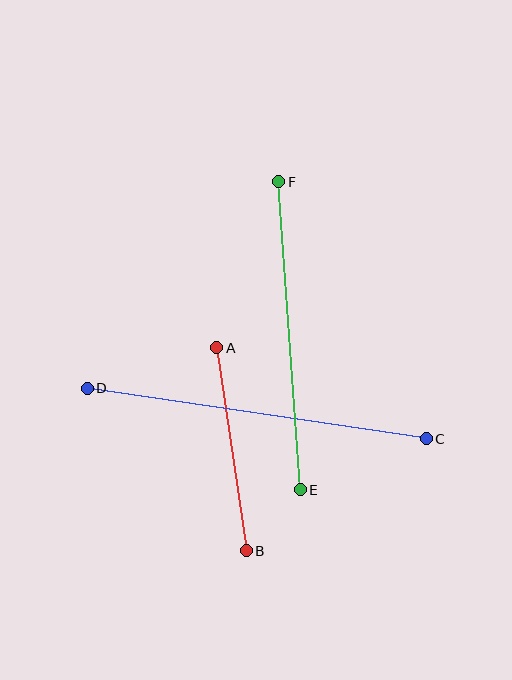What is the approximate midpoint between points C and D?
The midpoint is at approximately (257, 413) pixels.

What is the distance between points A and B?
The distance is approximately 205 pixels.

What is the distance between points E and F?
The distance is approximately 308 pixels.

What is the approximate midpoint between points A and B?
The midpoint is at approximately (231, 449) pixels.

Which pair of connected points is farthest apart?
Points C and D are farthest apart.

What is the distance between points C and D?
The distance is approximately 343 pixels.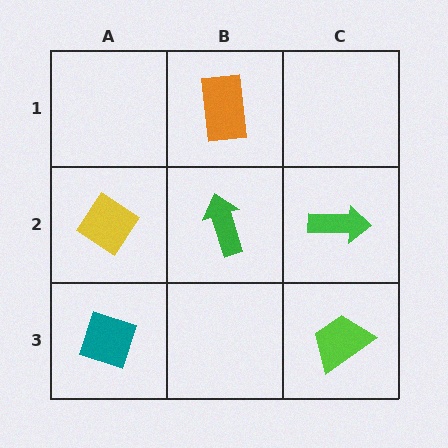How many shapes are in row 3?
2 shapes.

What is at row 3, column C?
A lime trapezoid.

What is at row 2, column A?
A yellow diamond.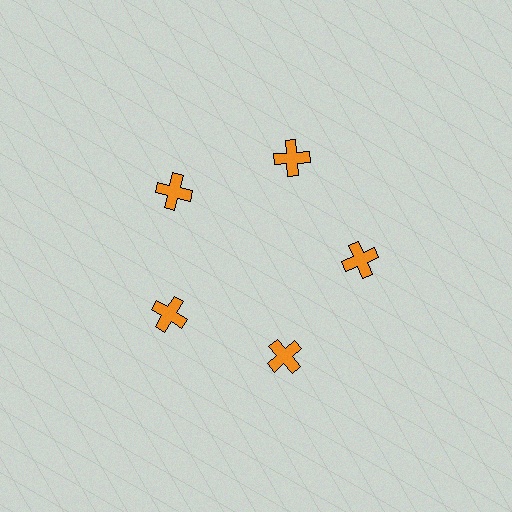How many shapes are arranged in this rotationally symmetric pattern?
There are 5 shapes, arranged in 5 groups of 1.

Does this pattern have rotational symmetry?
Yes, this pattern has 5-fold rotational symmetry. It looks the same after rotating 72 degrees around the center.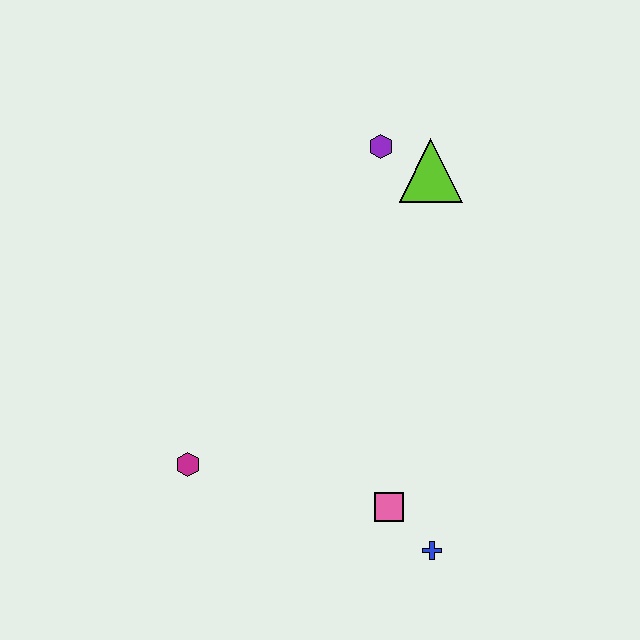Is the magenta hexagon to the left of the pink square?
Yes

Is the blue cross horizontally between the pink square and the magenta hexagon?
No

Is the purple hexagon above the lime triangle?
Yes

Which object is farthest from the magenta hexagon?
The lime triangle is farthest from the magenta hexagon.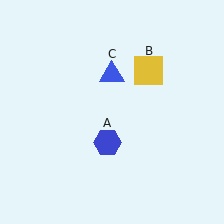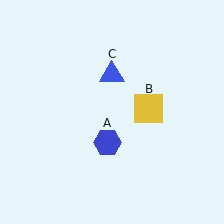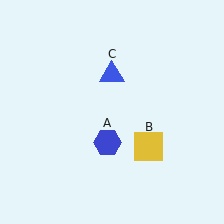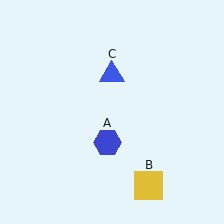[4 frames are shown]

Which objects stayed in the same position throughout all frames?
Blue hexagon (object A) and blue triangle (object C) remained stationary.